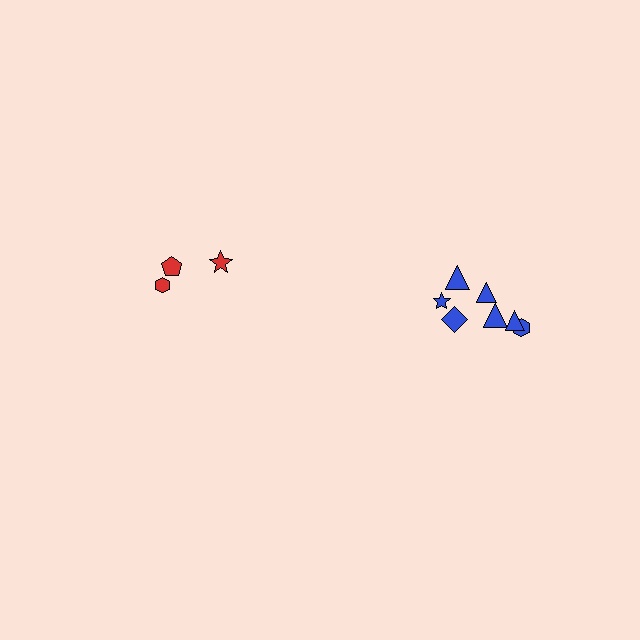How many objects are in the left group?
There are 3 objects.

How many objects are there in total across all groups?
There are 10 objects.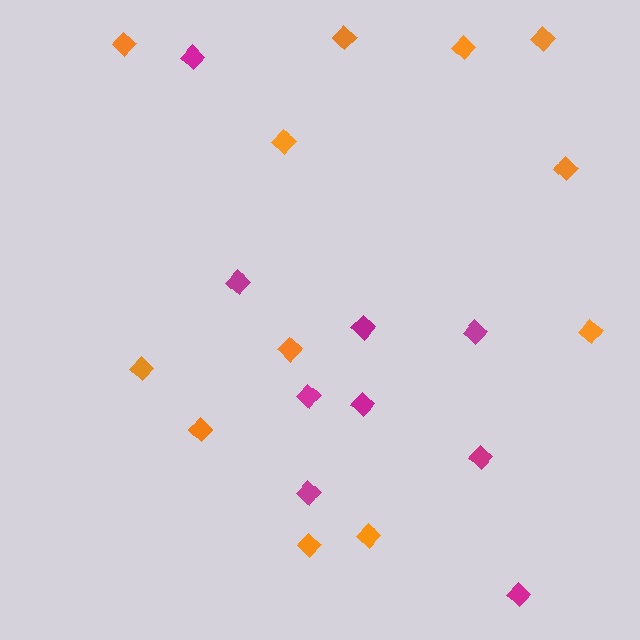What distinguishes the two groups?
There are 2 groups: one group of orange diamonds (12) and one group of magenta diamonds (9).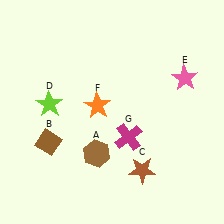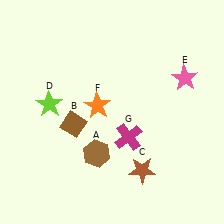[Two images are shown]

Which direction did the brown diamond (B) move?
The brown diamond (B) moved right.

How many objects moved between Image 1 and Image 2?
1 object moved between the two images.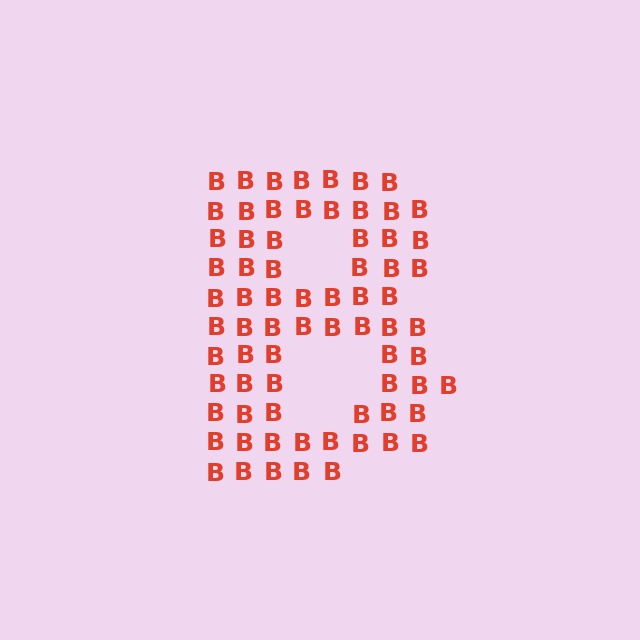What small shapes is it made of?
It is made of small letter B's.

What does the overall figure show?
The overall figure shows the letter B.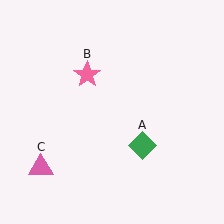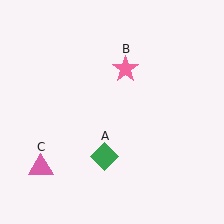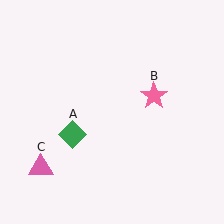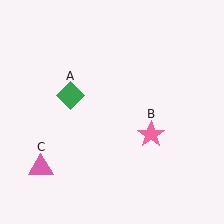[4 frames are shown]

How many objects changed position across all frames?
2 objects changed position: green diamond (object A), pink star (object B).